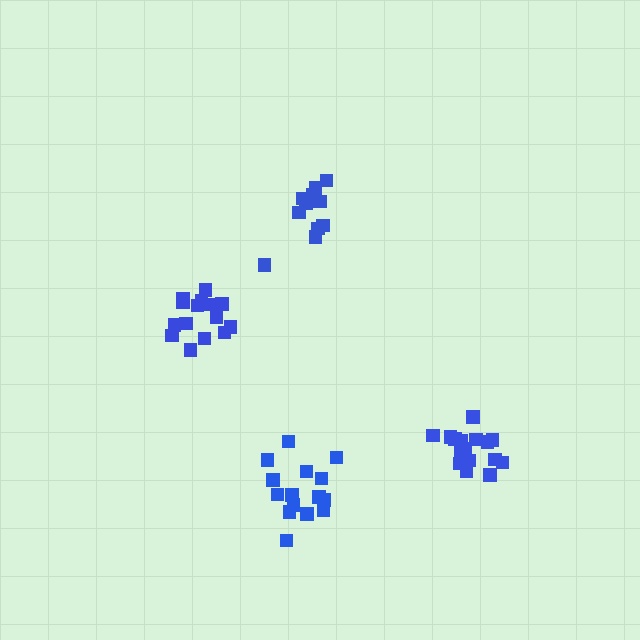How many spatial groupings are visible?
There are 4 spatial groupings.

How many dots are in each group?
Group 1: 13 dots, Group 2: 15 dots, Group 3: 15 dots, Group 4: 16 dots (59 total).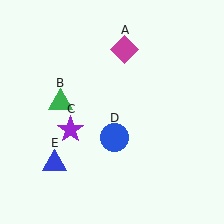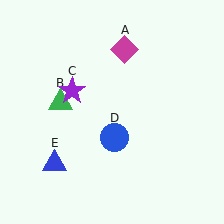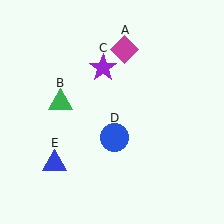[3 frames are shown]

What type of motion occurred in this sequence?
The purple star (object C) rotated clockwise around the center of the scene.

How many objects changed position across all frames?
1 object changed position: purple star (object C).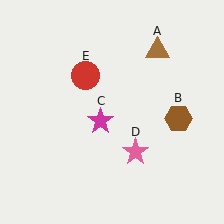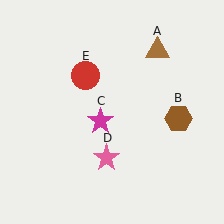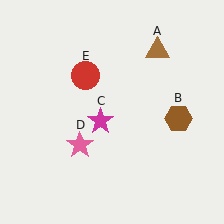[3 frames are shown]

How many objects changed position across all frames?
1 object changed position: pink star (object D).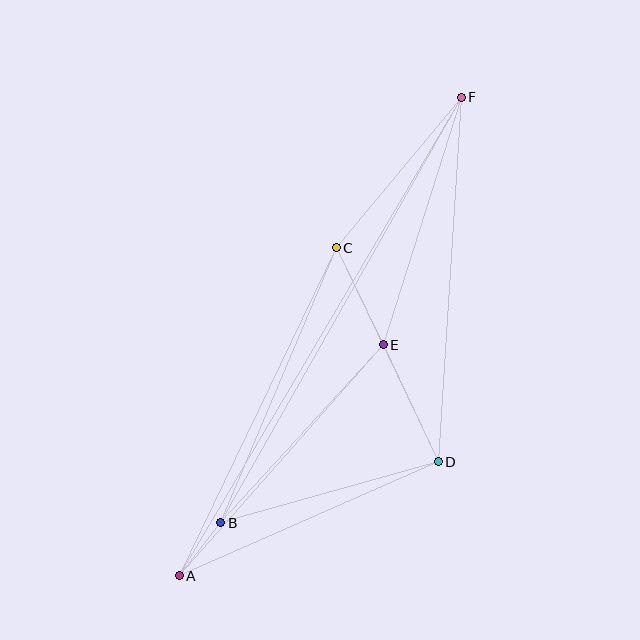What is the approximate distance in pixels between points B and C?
The distance between B and C is approximately 298 pixels.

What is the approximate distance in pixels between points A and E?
The distance between A and E is approximately 308 pixels.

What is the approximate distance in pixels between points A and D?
The distance between A and D is approximately 283 pixels.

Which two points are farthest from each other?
Points A and F are farthest from each other.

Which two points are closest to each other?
Points A and B are closest to each other.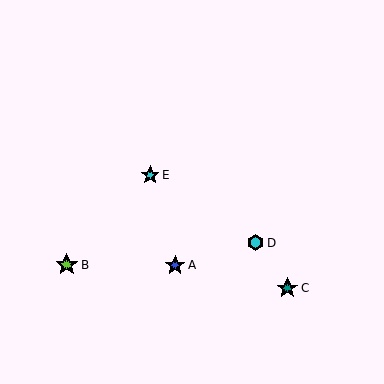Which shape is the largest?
The lime star (labeled B) is the largest.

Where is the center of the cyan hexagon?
The center of the cyan hexagon is at (256, 243).